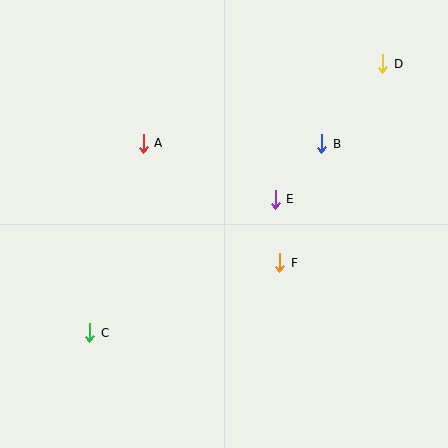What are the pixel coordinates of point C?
Point C is at (90, 333).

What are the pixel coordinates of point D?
Point D is at (383, 64).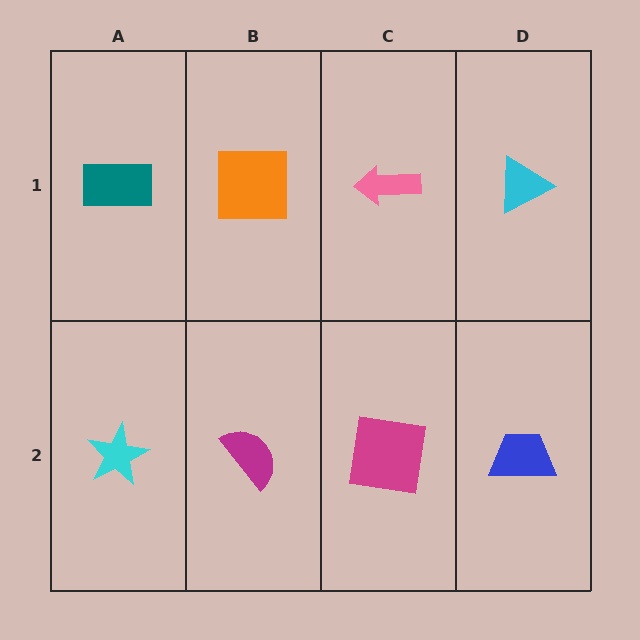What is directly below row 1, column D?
A blue trapezoid.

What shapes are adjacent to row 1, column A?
A cyan star (row 2, column A), an orange square (row 1, column B).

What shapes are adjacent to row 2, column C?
A pink arrow (row 1, column C), a magenta semicircle (row 2, column B), a blue trapezoid (row 2, column D).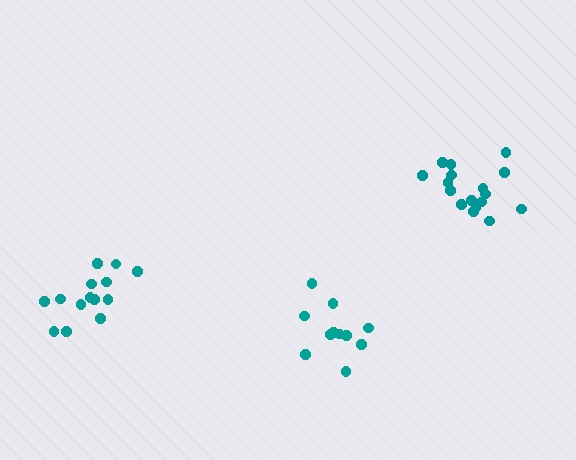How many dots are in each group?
Group 1: 17 dots, Group 2: 14 dots, Group 3: 12 dots (43 total).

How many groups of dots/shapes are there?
There are 3 groups.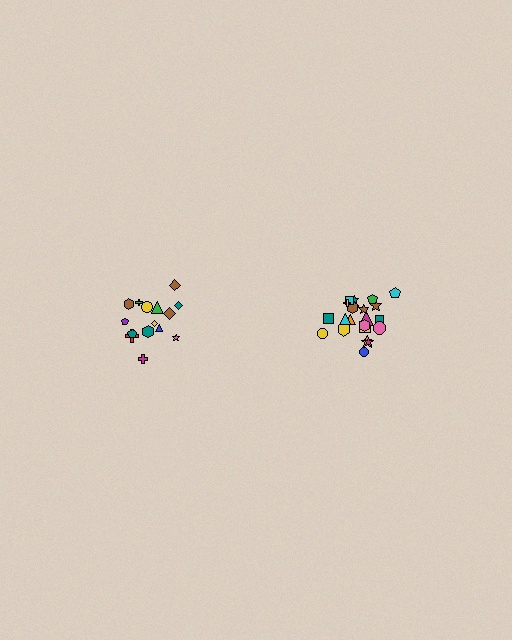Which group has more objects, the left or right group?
The right group.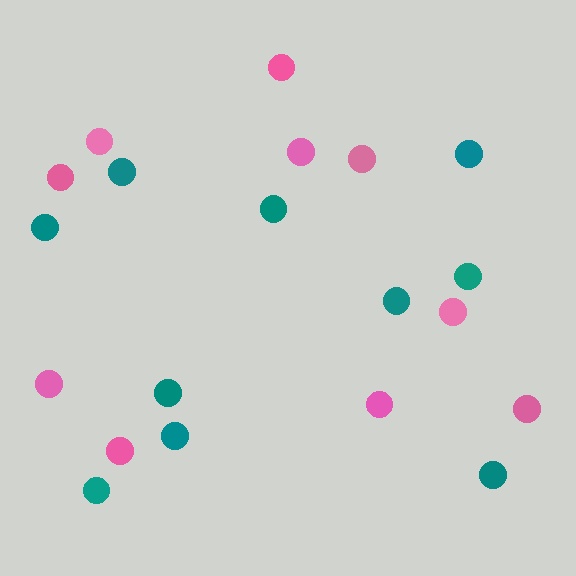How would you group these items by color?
There are 2 groups: one group of teal circles (10) and one group of pink circles (10).